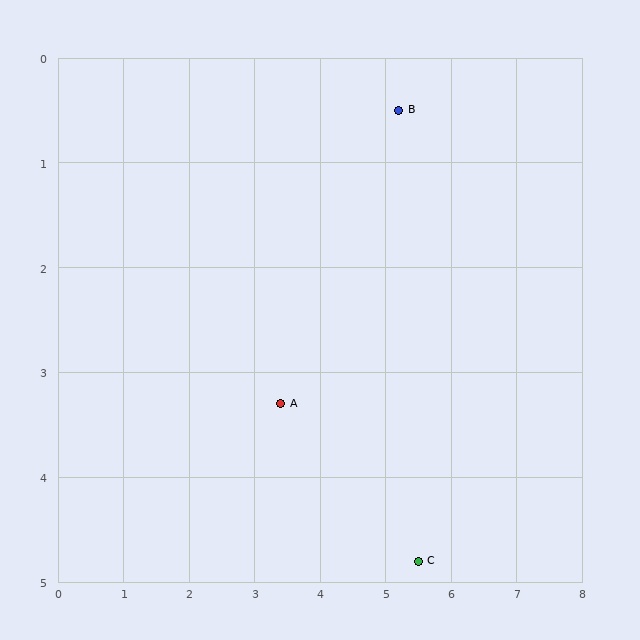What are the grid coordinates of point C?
Point C is at approximately (5.5, 4.8).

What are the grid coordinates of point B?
Point B is at approximately (5.2, 0.5).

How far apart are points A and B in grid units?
Points A and B are about 3.3 grid units apart.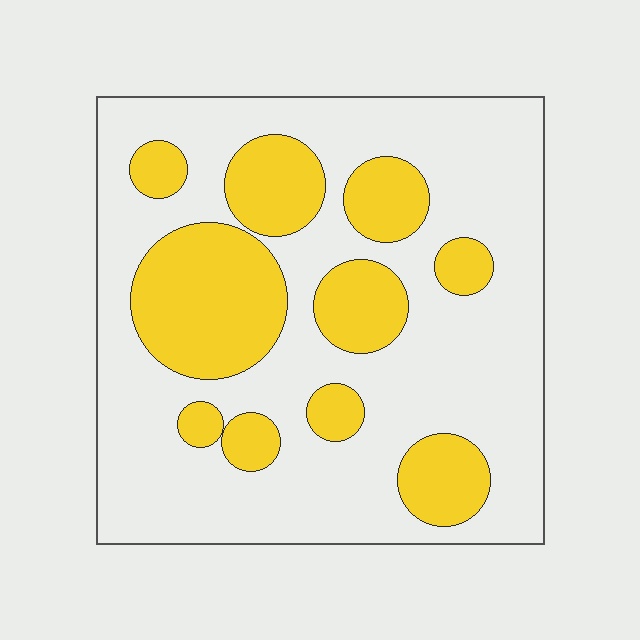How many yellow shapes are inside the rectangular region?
10.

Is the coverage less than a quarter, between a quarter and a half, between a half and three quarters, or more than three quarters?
Between a quarter and a half.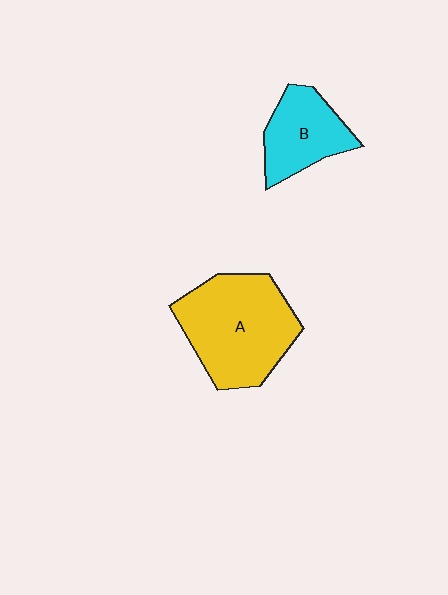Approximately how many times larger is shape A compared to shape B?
Approximately 1.8 times.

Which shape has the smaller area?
Shape B (cyan).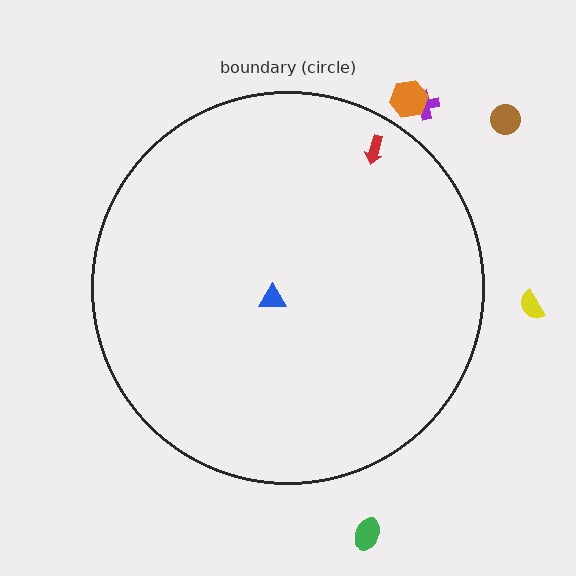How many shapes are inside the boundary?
2 inside, 5 outside.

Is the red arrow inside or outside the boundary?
Inside.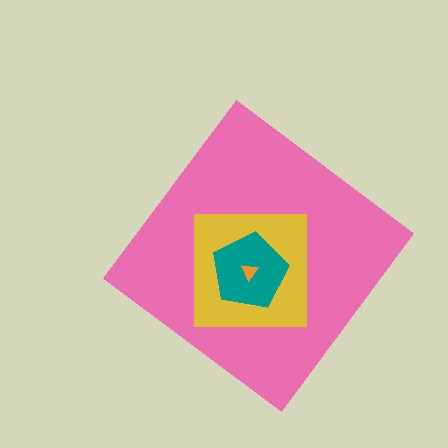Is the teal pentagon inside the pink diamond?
Yes.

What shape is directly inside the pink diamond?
The yellow square.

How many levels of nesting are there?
4.